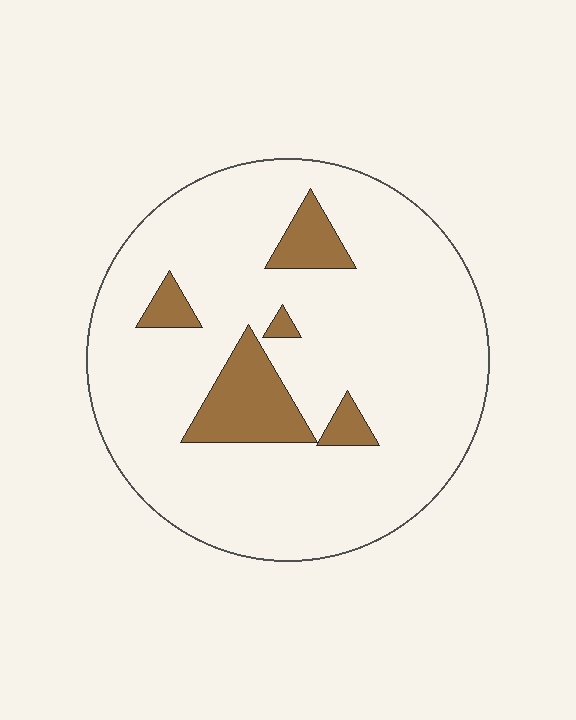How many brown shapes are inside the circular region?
5.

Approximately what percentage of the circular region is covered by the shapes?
Approximately 15%.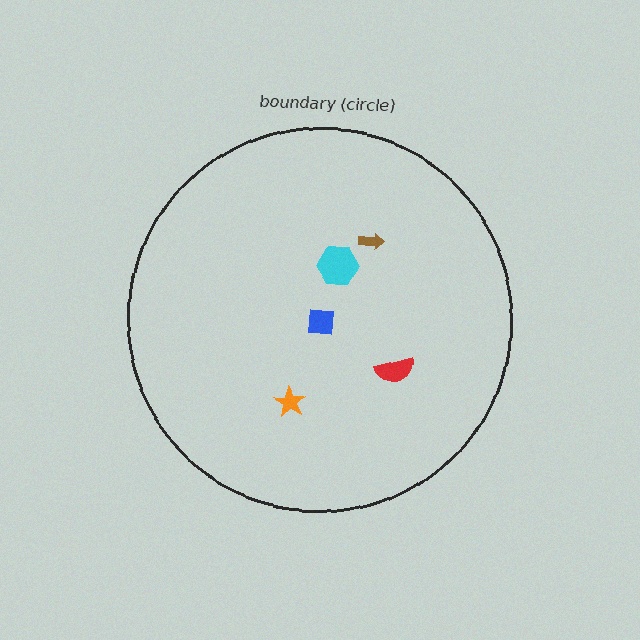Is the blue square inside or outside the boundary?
Inside.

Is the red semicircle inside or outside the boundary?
Inside.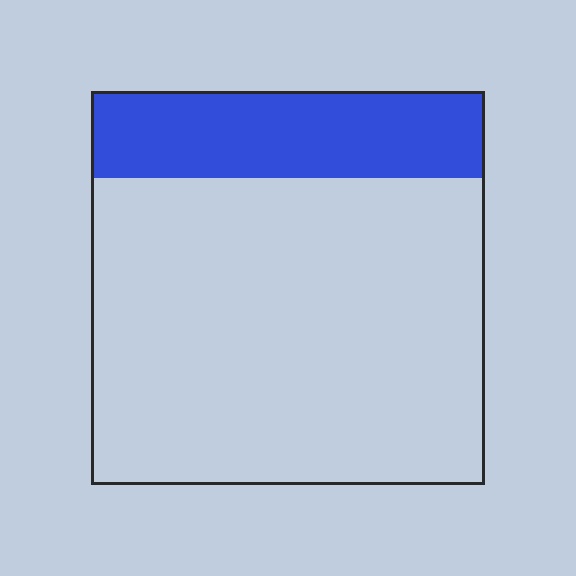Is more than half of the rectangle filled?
No.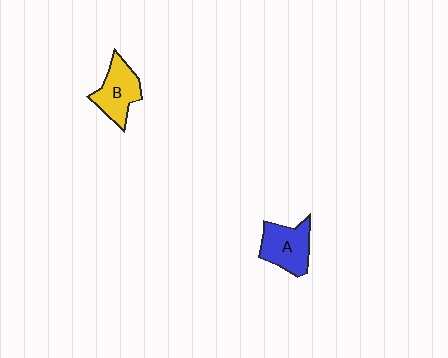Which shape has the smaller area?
Shape B (yellow).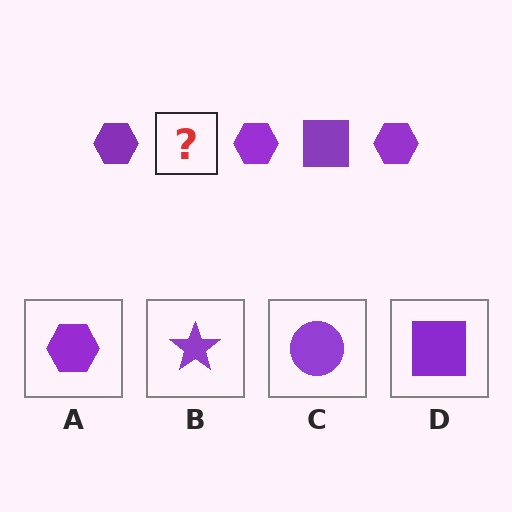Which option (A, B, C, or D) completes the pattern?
D.